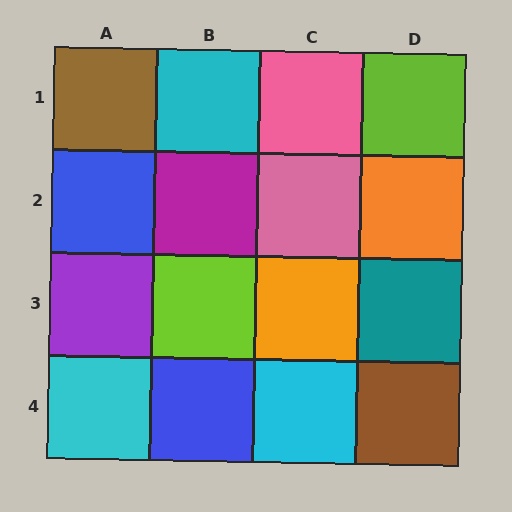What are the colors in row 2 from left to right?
Blue, magenta, pink, orange.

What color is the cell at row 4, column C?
Cyan.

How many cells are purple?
1 cell is purple.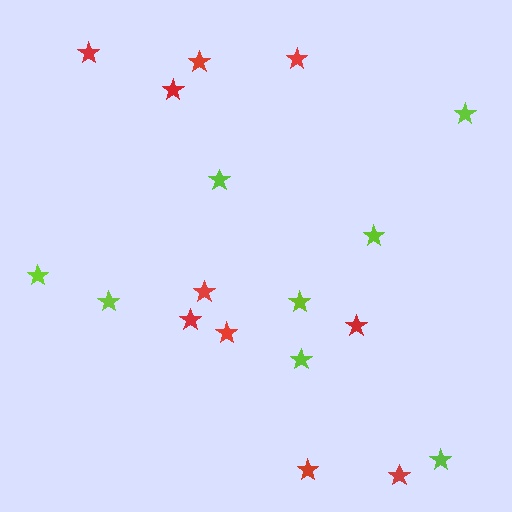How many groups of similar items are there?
There are 2 groups: one group of lime stars (8) and one group of red stars (10).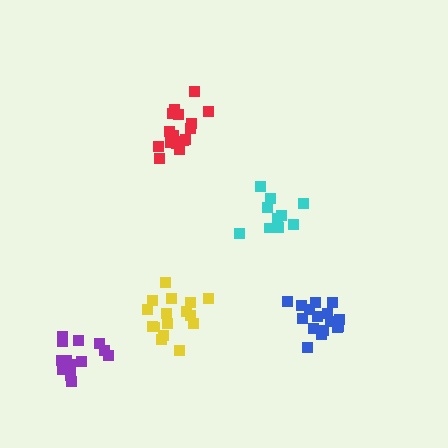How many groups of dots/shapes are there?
There are 5 groups.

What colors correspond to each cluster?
The clusters are colored: purple, red, blue, yellow, cyan.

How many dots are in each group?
Group 1: 14 dots, Group 2: 16 dots, Group 3: 16 dots, Group 4: 16 dots, Group 5: 11 dots (73 total).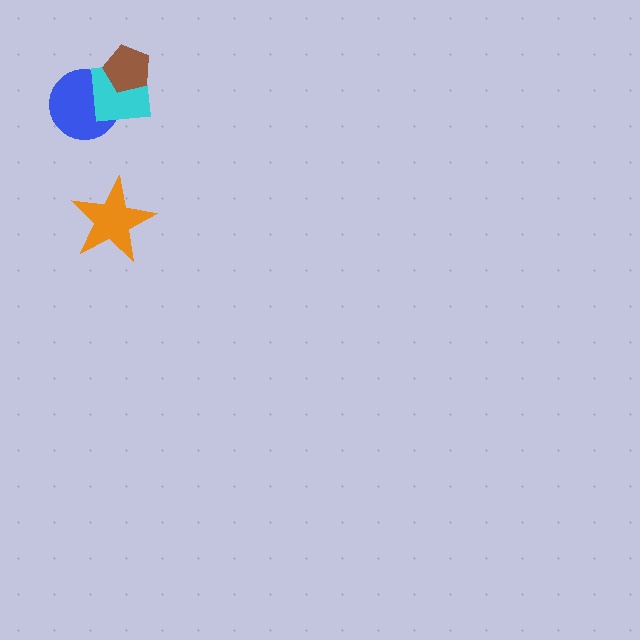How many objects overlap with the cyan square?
2 objects overlap with the cyan square.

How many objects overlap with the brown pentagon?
1 object overlaps with the brown pentagon.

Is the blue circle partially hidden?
Yes, it is partially covered by another shape.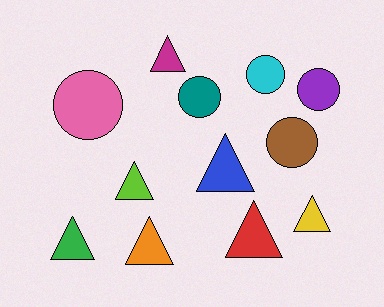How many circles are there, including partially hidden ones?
There are 5 circles.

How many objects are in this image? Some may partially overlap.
There are 12 objects.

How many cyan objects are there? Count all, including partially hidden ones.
There is 1 cyan object.